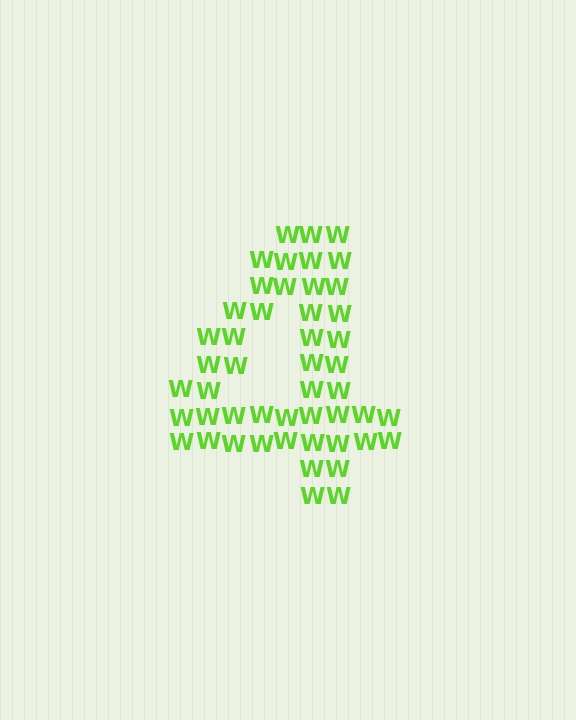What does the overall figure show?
The overall figure shows the digit 4.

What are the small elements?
The small elements are letter W's.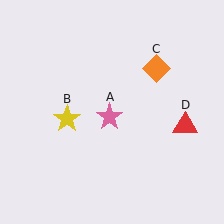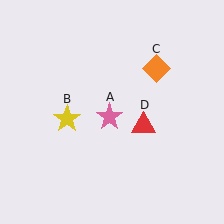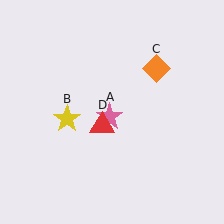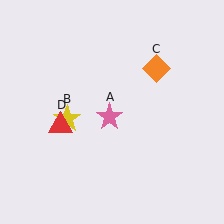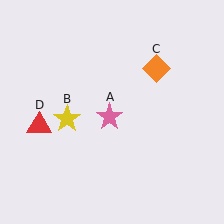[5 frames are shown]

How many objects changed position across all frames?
1 object changed position: red triangle (object D).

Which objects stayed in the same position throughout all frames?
Pink star (object A) and yellow star (object B) and orange diamond (object C) remained stationary.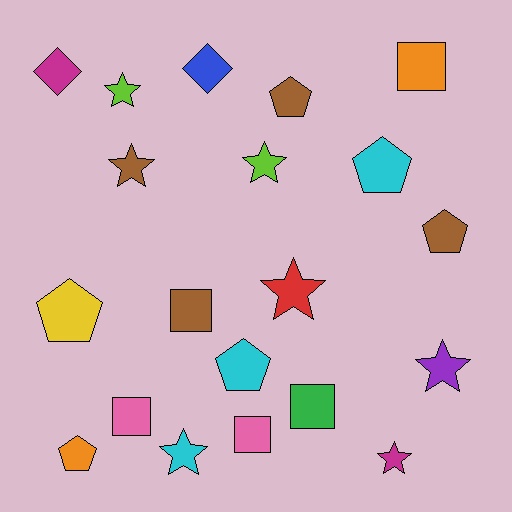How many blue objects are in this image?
There is 1 blue object.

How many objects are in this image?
There are 20 objects.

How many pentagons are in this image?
There are 6 pentagons.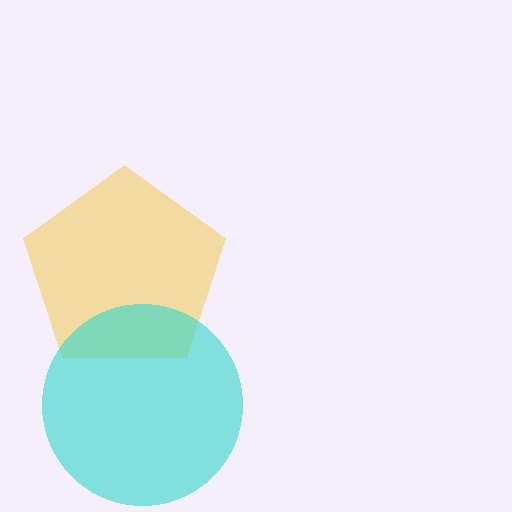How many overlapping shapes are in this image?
There are 2 overlapping shapes in the image.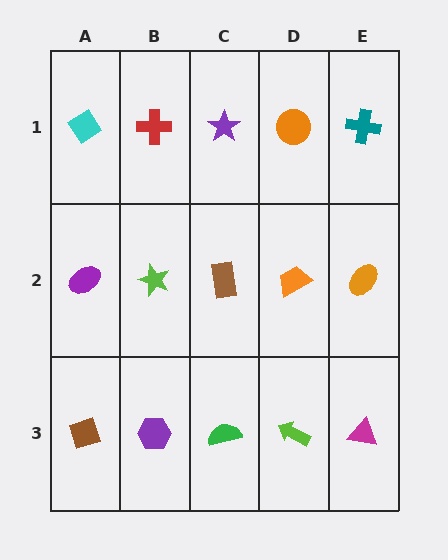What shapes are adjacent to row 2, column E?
A teal cross (row 1, column E), a magenta triangle (row 3, column E), an orange trapezoid (row 2, column D).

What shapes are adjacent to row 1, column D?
An orange trapezoid (row 2, column D), a purple star (row 1, column C), a teal cross (row 1, column E).